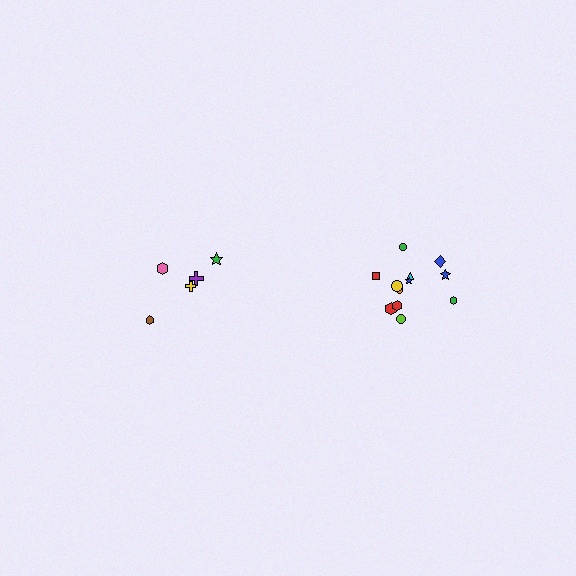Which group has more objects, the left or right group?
The right group.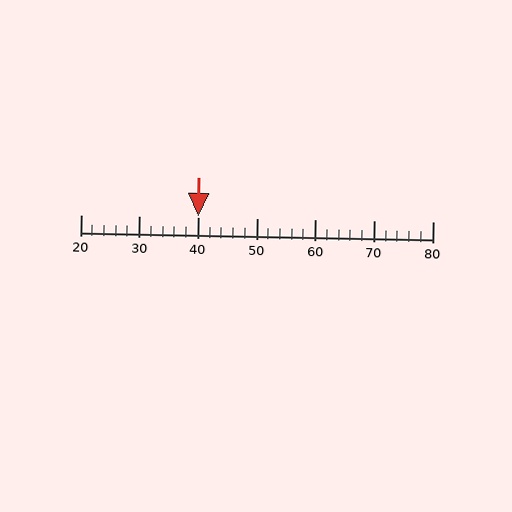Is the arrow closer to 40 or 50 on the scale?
The arrow is closer to 40.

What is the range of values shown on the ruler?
The ruler shows values from 20 to 80.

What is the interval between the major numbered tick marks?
The major tick marks are spaced 10 units apart.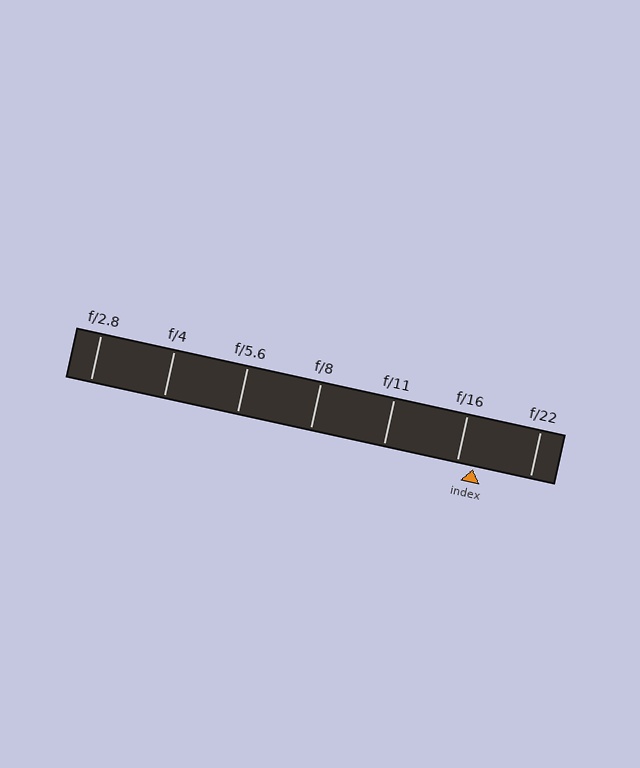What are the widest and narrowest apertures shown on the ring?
The widest aperture shown is f/2.8 and the narrowest is f/22.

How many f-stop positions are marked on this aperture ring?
There are 7 f-stop positions marked.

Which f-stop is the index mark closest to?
The index mark is closest to f/16.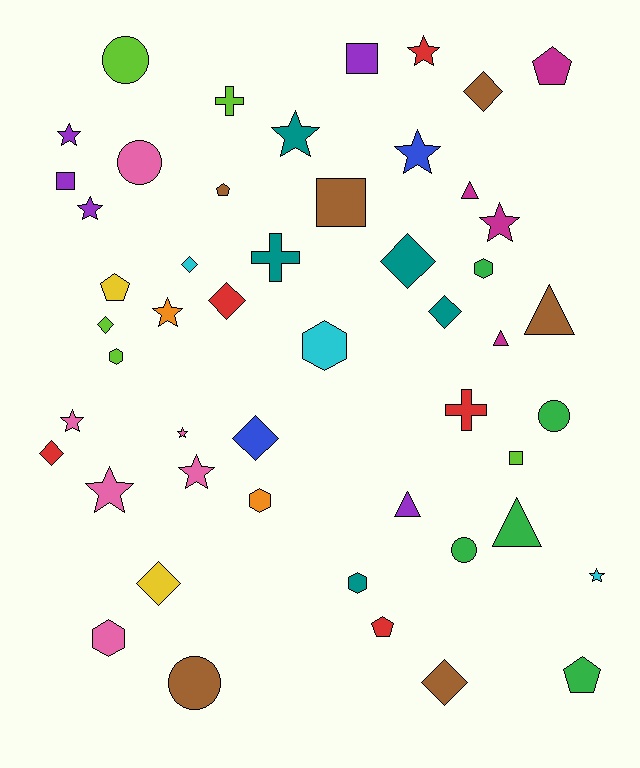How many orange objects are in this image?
There are 2 orange objects.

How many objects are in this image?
There are 50 objects.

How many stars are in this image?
There are 12 stars.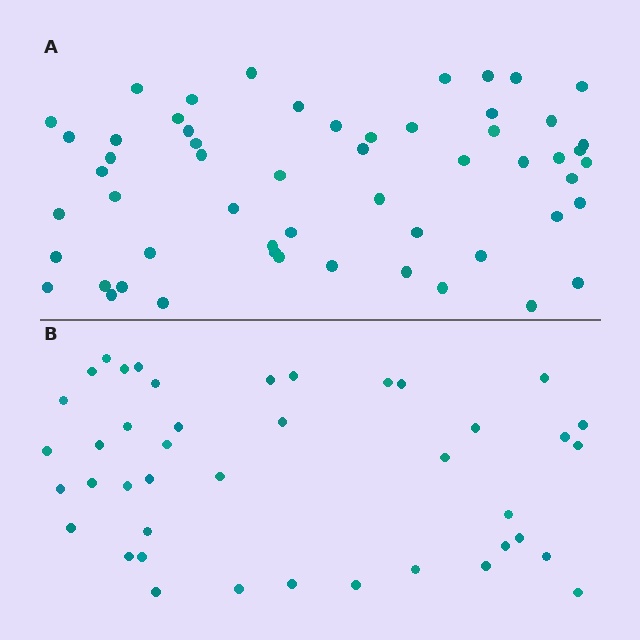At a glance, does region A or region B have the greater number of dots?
Region A (the top region) has more dots.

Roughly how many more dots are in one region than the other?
Region A has approximately 15 more dots than region B.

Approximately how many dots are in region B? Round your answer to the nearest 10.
About 40 dots. (The exact count is 42, which rounds to 40.)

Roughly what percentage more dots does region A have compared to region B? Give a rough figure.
About 35% more.